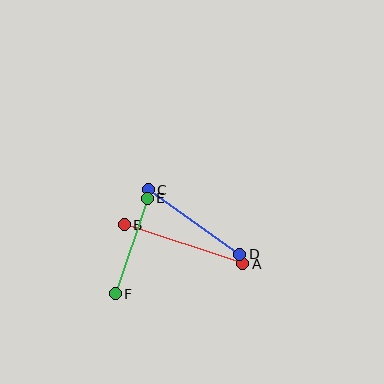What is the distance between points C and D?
The distance is approximately 112 pixels.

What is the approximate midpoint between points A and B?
The midpoint is at approximately (183, 244) pixels.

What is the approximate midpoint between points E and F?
The midpoint is at approximately (131, 246) pixels.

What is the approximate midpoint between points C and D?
The midpoint is at approximately (194, 222) pixels.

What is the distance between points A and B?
The distance is approximately 125 pixels.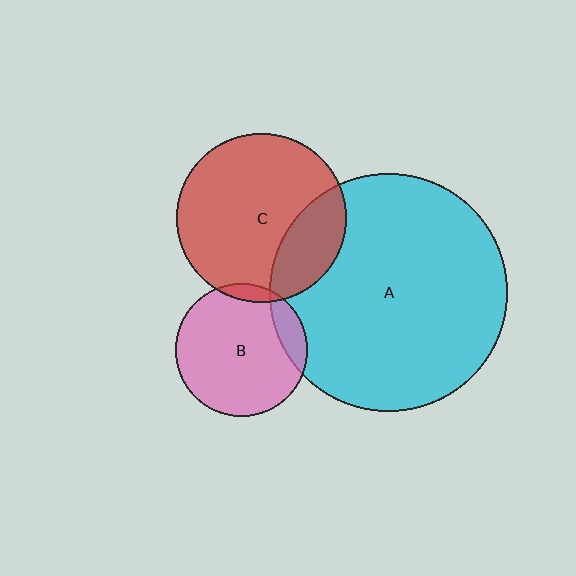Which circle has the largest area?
Circle A (cyan).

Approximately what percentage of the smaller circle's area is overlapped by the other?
Approximately 5%.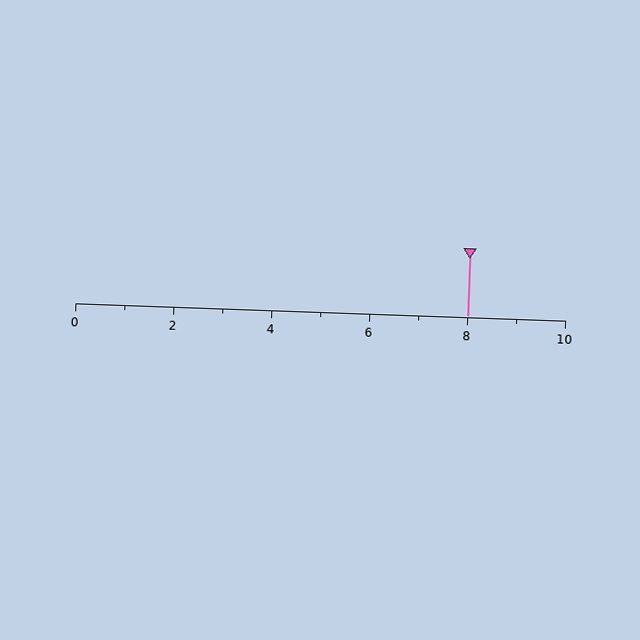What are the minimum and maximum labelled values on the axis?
The axis runs from 0 to 10.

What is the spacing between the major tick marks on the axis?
The major ticks are spaced 2 apart.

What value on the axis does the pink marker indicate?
The marker indicates approximately 8.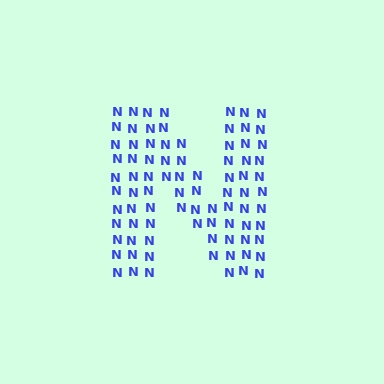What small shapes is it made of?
It is made of small letter N's.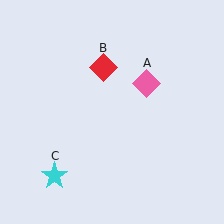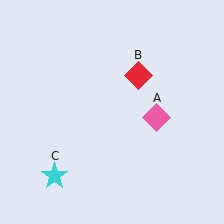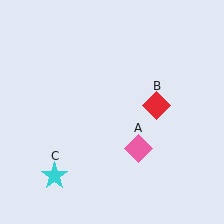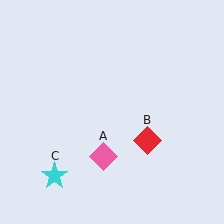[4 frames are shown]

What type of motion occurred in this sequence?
The pink diamond (object A), red diamond (object B) rotated clockwise around the center of the scene.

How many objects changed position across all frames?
2 objects changed position: pink diamond (object A), red diamond (object B).